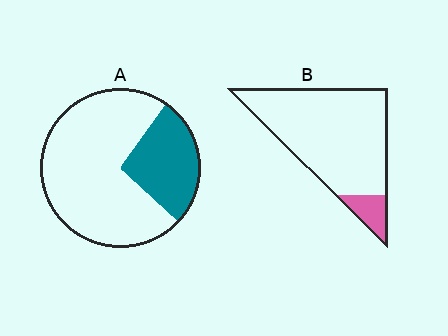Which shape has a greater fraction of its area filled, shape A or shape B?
Shape A.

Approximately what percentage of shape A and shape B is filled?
A is approximately 25% and B is approximately 10%.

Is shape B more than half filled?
No.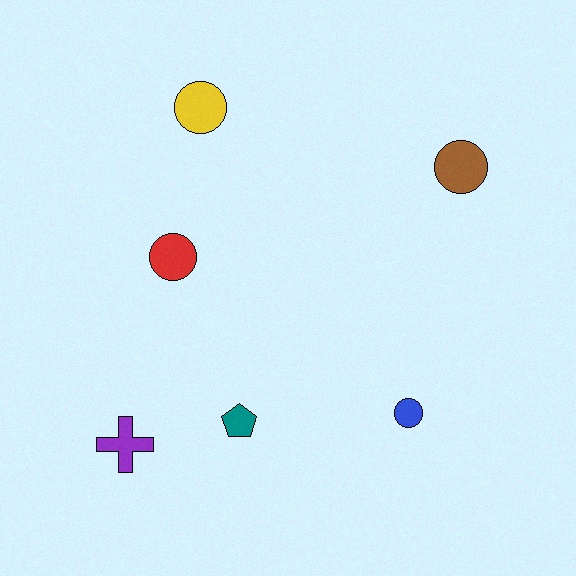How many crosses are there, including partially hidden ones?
There is 1 cross.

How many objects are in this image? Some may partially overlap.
There are 6 objects.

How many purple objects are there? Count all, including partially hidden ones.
There is 1 purple object.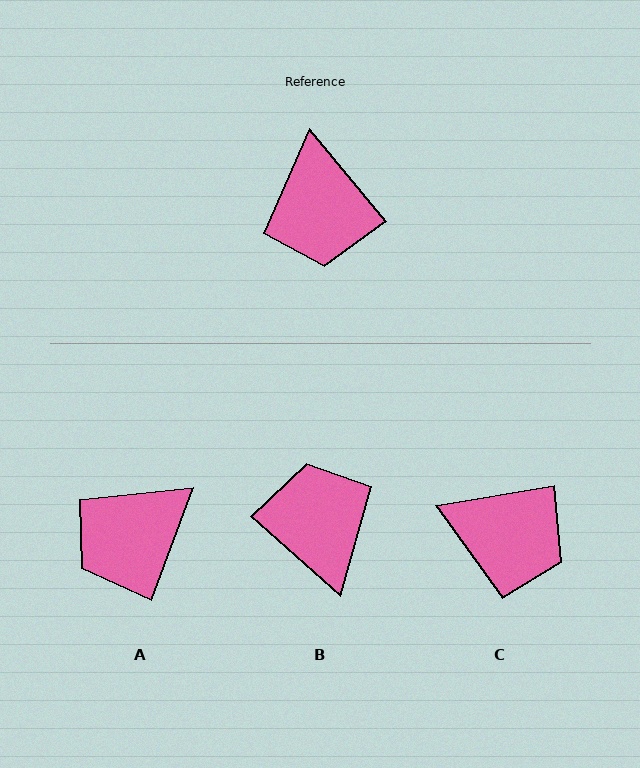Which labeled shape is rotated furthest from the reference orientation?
B, about 172 degrees away.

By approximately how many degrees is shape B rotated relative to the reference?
Approximately 172 degrees clockwise.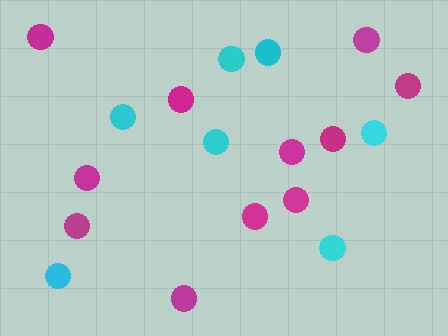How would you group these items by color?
There are 2 groups: one group of cyan circles (7) and one group of magenta circles (11).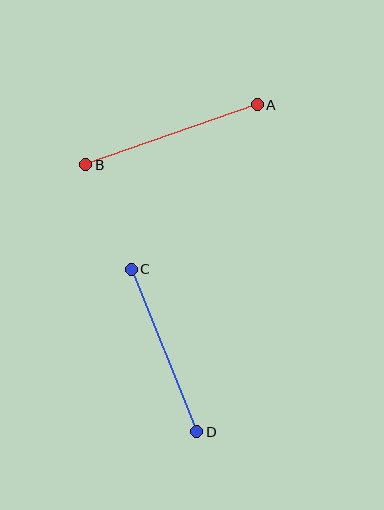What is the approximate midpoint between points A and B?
The midpoint is at approximately (171, 135) pixels.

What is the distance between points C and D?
The distance is approximately 175 pixels.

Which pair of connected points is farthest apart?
Points A and B are farthest apart.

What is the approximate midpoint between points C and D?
The midpoint is at approximately (164, 351) pixels.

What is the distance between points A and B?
The distance is approximately 182 pixels.